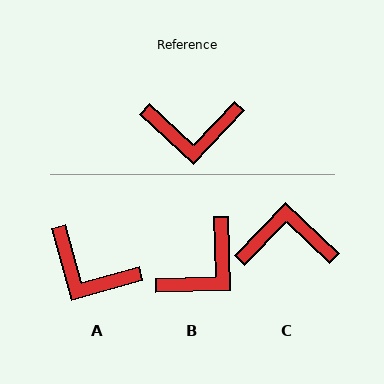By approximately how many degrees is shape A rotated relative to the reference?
Approximately 31 degrees clockwise.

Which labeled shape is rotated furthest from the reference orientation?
C, about 179 degrees away.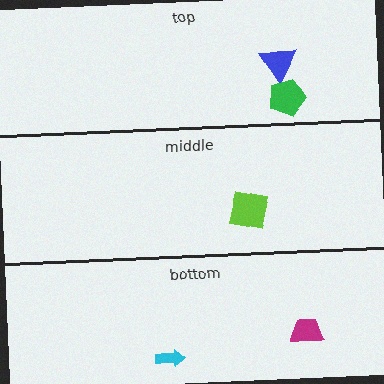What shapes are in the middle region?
The lime square.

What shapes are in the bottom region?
The magenta trapezoid, the cyan arrow.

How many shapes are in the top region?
2.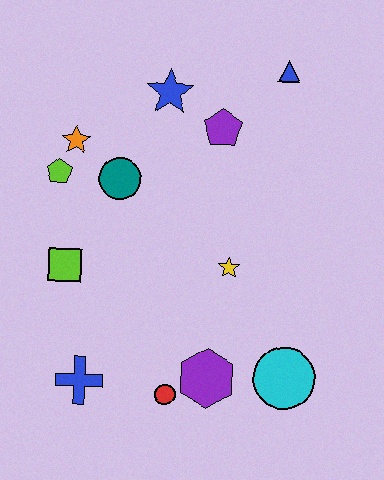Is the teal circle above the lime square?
Yes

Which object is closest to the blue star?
The purple pentagon is closest to the blue star.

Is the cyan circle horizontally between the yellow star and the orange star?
No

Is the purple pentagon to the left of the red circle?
No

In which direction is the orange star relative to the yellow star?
The orange star is to the left of the yellow star.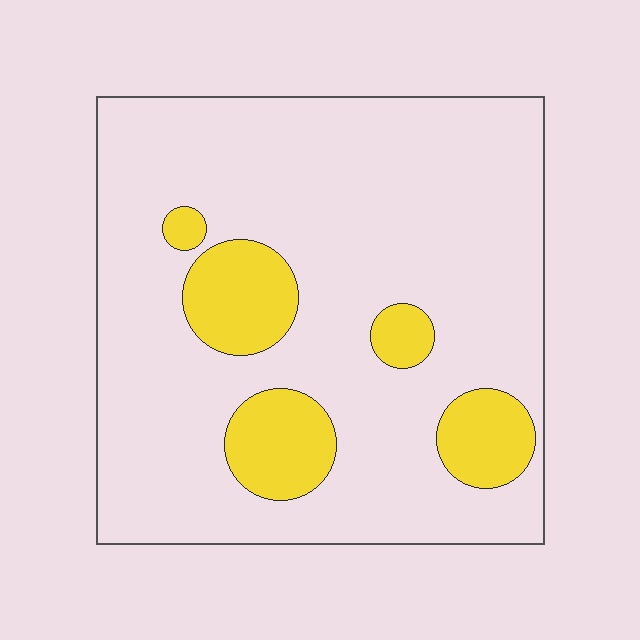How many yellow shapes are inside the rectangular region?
5.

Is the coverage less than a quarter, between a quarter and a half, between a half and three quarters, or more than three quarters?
Less than a quarter.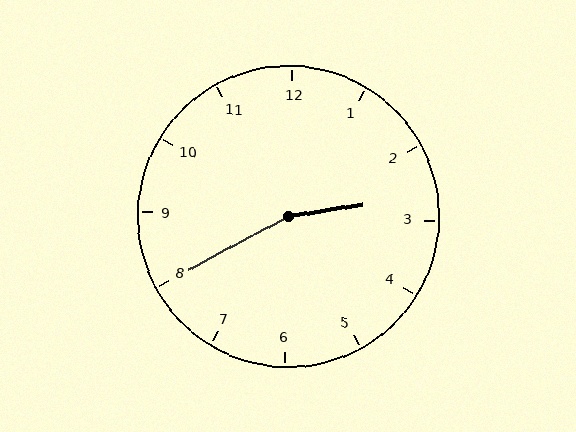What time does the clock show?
2:40.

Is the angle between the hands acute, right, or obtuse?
It is obtuse.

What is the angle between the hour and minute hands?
Approximately 160 degrees.